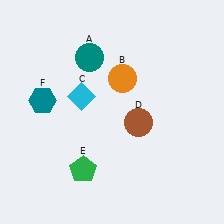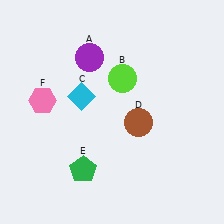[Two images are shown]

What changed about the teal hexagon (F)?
In Image 1, F is teal. In Image 2, it changed to pink.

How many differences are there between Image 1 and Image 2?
There are 3 differences between the two images.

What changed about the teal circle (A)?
In Image 1, A is teal. In Image 2, it changed to purple.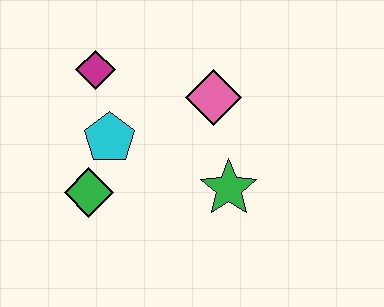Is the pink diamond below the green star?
No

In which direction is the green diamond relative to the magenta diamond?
The green diamond is below the magenta diamond.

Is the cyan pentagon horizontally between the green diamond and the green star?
Yes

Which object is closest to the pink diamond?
The green star is closest to the pink diamond.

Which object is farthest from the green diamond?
The pink diamond is farthest from the green diamond.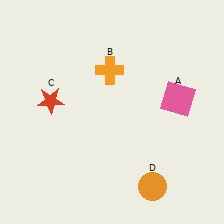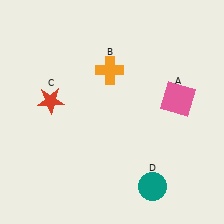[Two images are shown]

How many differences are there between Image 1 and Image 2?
There is 1 difference between the two images.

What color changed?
The circle (D) changed from orange in Image 1 to teal in Image 2.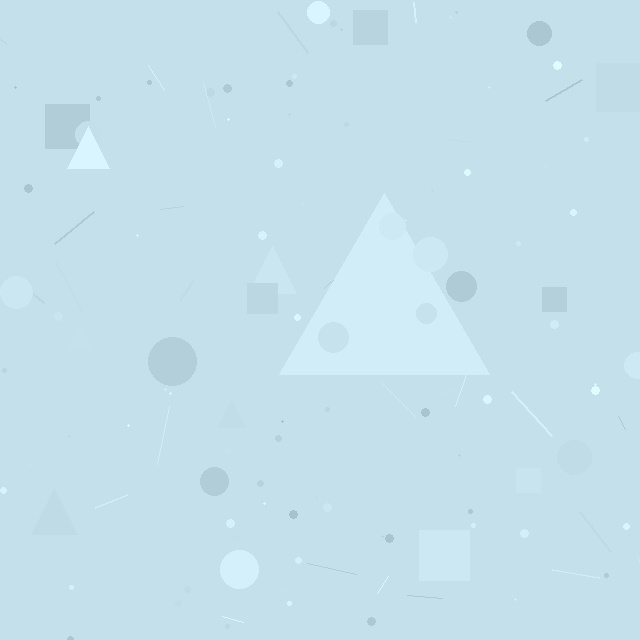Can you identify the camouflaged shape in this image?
The camouflaged shape is a triangle.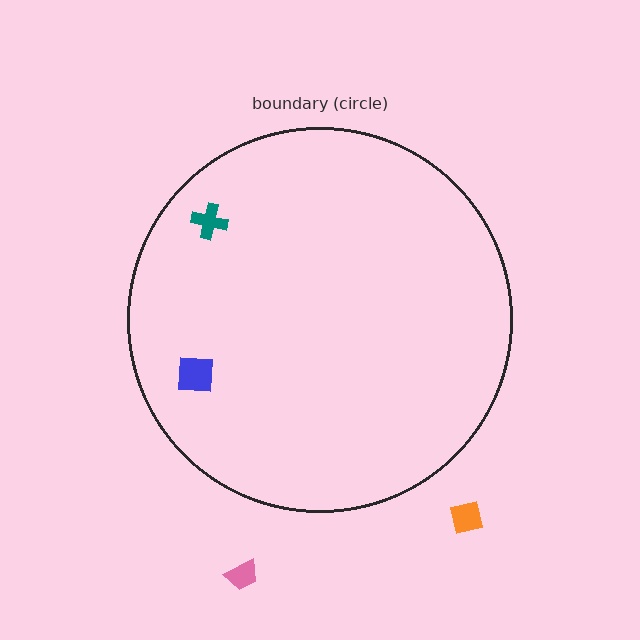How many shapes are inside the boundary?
2 inside, 2 outside.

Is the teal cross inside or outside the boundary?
Inside.